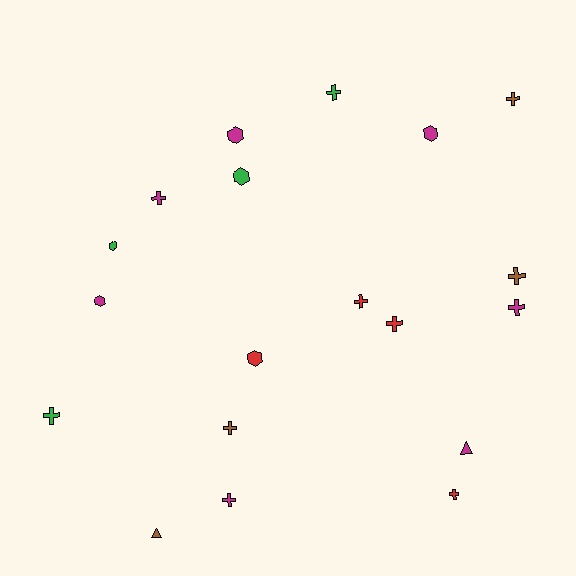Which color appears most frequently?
Magenta, with 7 objects.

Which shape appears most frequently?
Cross, with 11 objects.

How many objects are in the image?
There are 19 objects.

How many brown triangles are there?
There is 1 brown triangle.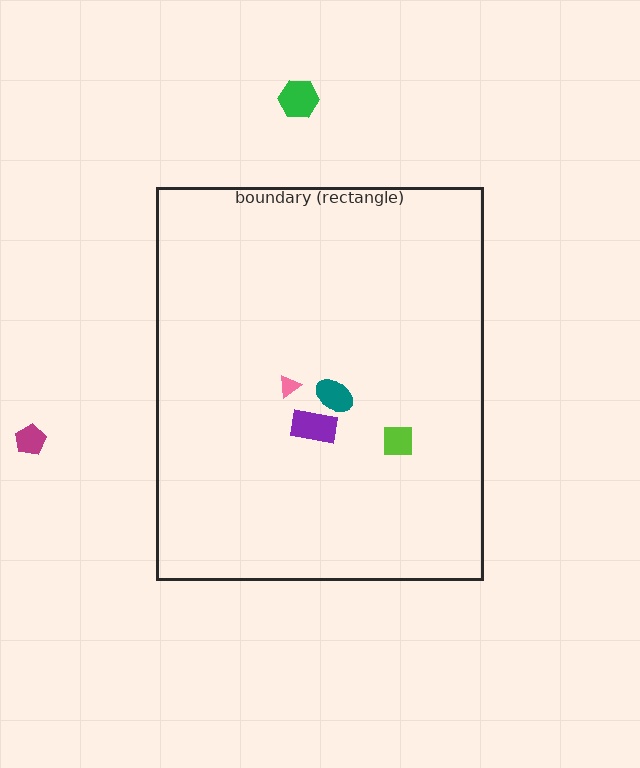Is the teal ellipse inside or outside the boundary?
Inside.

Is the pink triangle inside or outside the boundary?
Inside.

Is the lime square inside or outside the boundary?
Inside.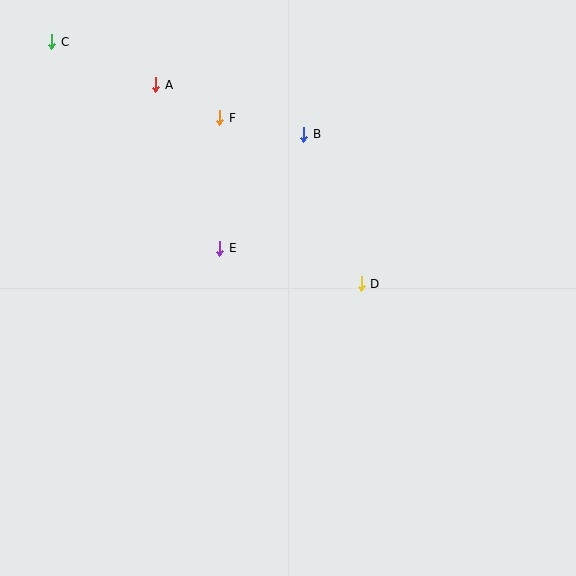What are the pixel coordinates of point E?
Point E is at (220, 248).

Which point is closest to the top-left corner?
Point C is closest to the top-left corner.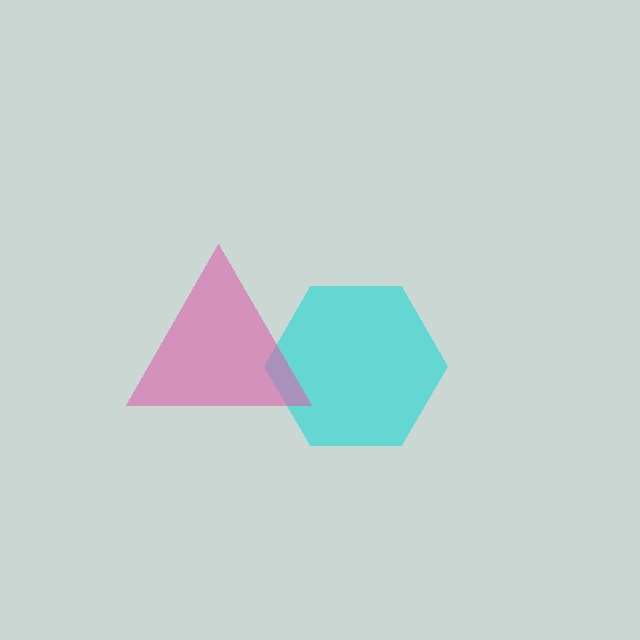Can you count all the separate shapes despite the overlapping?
Yes, there are 2 separate shapes.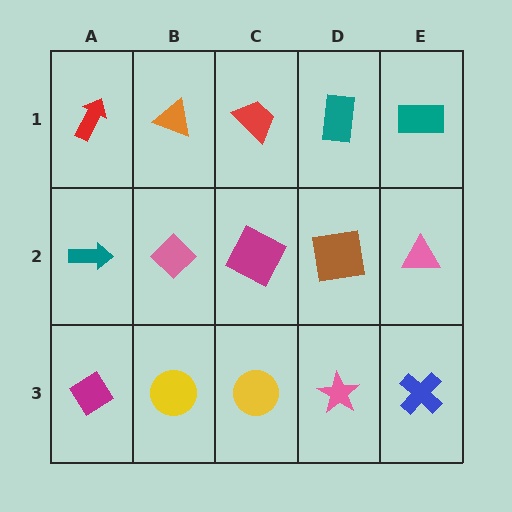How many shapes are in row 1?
5 shapes.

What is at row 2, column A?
A teal arrow.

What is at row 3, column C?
A yellow circle.